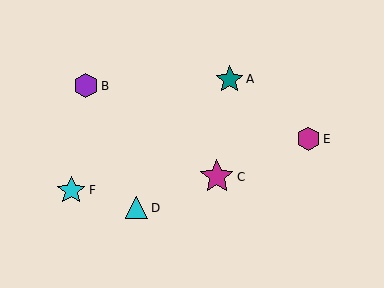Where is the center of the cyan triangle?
The center of the cyan triangle is at (137, 208).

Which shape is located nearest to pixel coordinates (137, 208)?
The cyan triangle (labeled D) at (137, 208) is nearest to that location.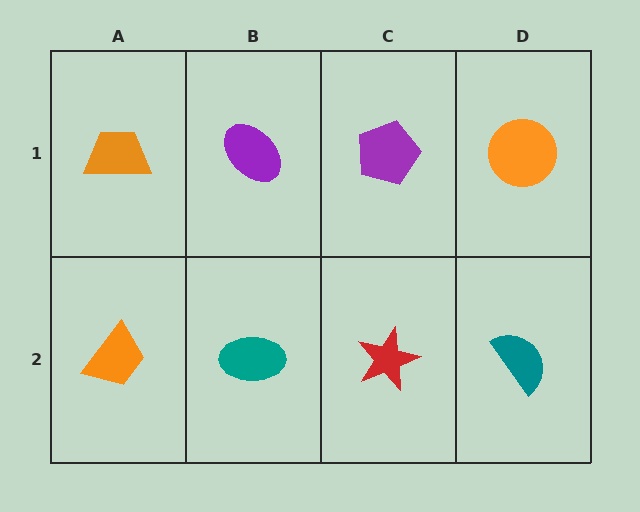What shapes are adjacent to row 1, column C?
A red star (row 2, column C), a purple ellipse (row 1, column B), an orange circle (row 1, column D).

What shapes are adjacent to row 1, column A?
An orange trapezoid (row 2, column A), a purple ellipse (row 1, column B).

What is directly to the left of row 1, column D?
A purple pentagon.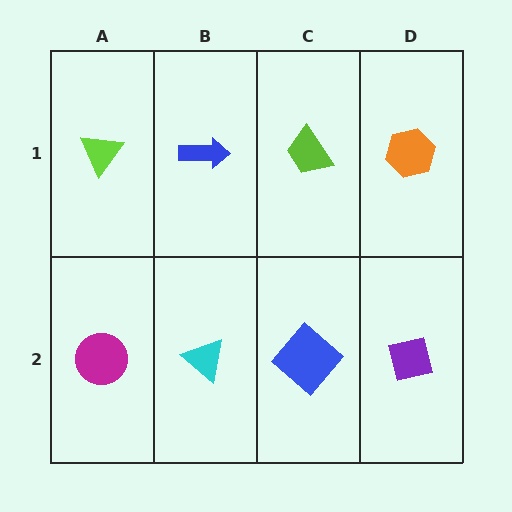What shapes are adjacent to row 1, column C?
A blue diamond (row 2, column C), a blue arrow (row 1, column B), an orange hexagon (row 1, column D).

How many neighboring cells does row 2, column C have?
3.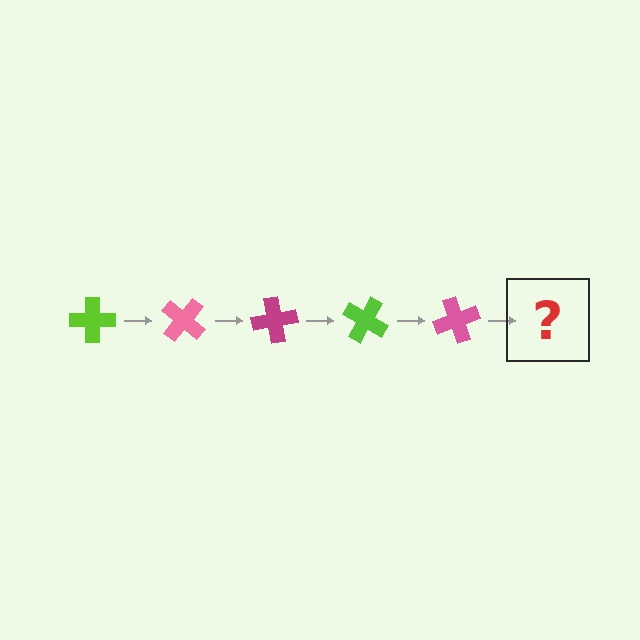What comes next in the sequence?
The next element should be a magenta cross, rotated 200 degrees from the start.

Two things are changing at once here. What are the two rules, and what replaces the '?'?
The two rules are that it rotates 40 degrees each step and the color cycles through lime, pink, and magenta. The '?' should be a magenta cross, rotated 200 degrees from the start.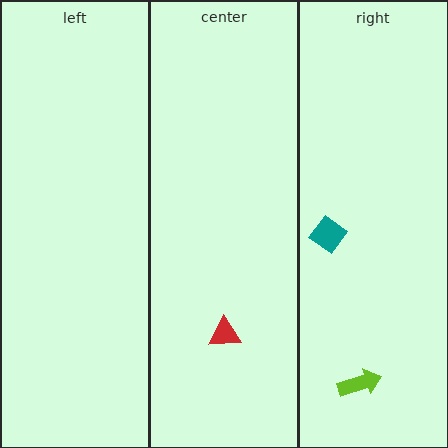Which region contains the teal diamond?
The right region.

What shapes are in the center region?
The red triangle.